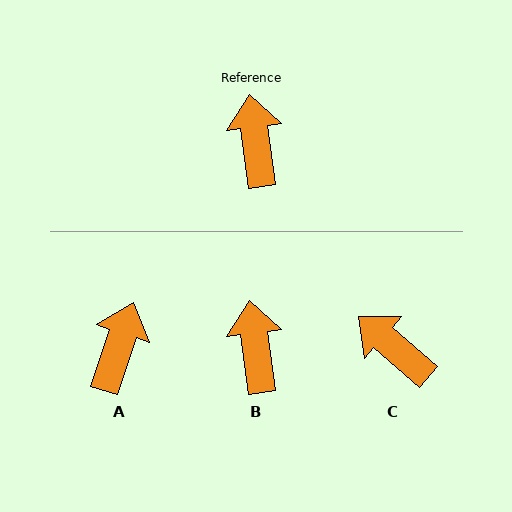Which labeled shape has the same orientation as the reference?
B.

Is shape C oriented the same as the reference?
No, it is off by about 41 degrees.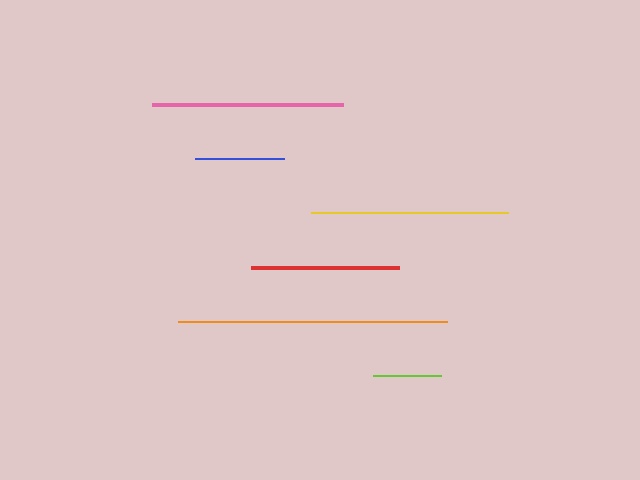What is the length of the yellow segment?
The yellow segment is approximately 197 pixels long.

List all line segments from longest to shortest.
From longest to shortest: orange, yellow, pink, red, blue, lime.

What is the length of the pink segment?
The pink segment is approximately 190 pixels long.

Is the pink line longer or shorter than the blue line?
The pink line is longer than the blue line.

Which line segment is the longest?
The orange line is the longest at approximately 269 pixels.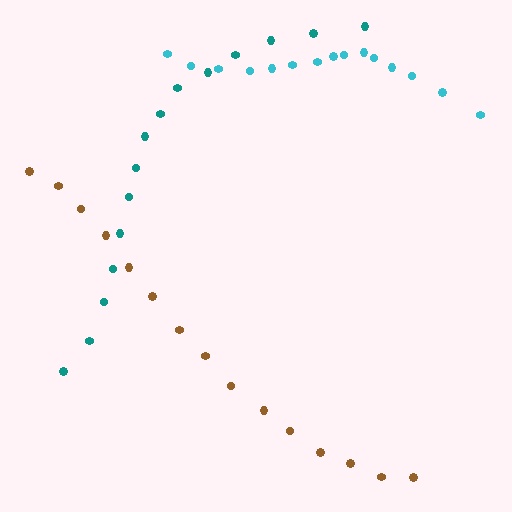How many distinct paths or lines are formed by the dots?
There are 3 distinct paths.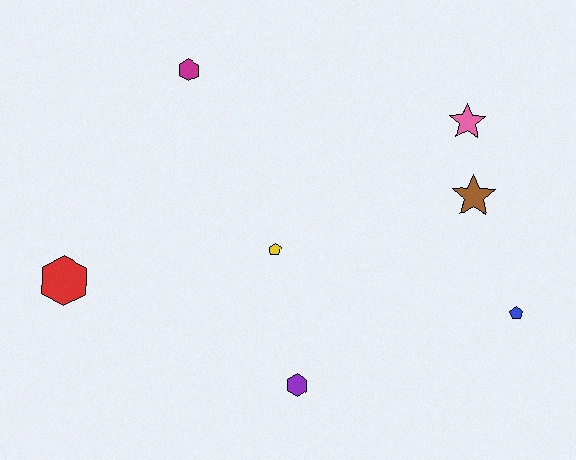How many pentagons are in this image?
There are 2 pentagons.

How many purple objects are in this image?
There is 1 purple object.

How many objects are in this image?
There are 7 objects.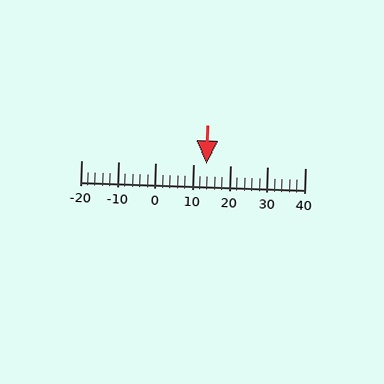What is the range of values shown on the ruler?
The ruler shows values from -20 to 40.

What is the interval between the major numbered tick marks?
The major tick marks are spaced 10 units apart.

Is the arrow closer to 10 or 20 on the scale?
The arrow is closer to 10.